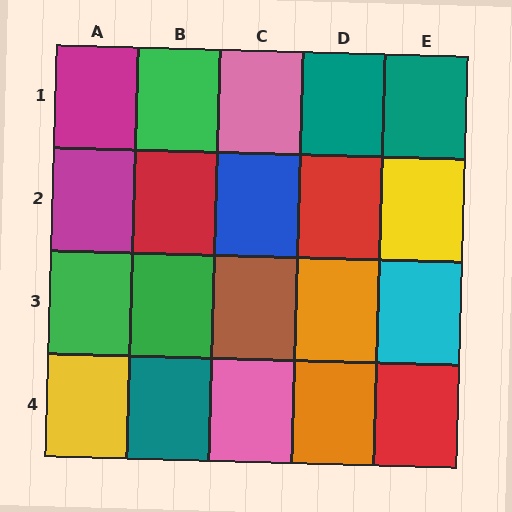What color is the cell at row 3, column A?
Green.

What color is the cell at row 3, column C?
Brown.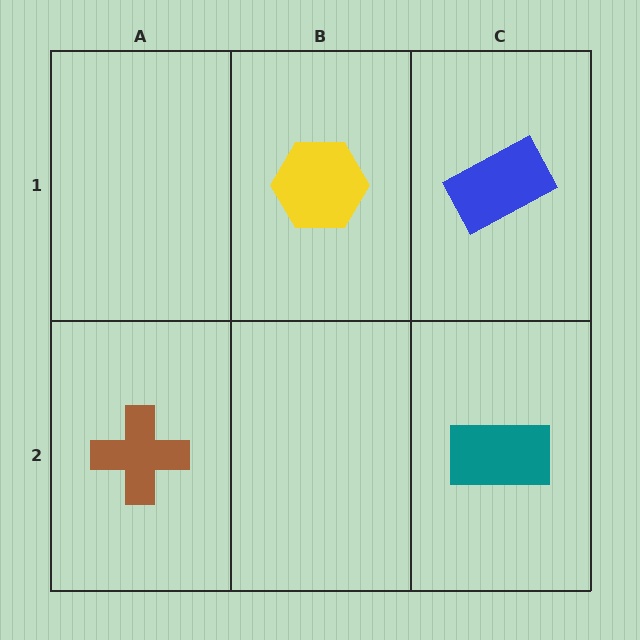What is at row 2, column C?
A teal rectangle.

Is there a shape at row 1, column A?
No, that cell is empty.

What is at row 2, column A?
A brown cross.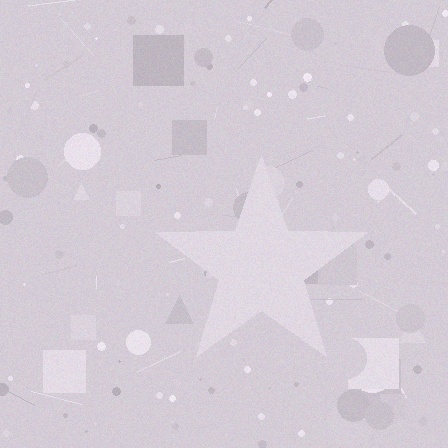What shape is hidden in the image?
A star is hidden in the image.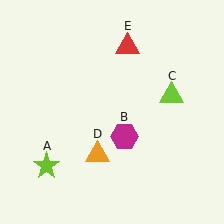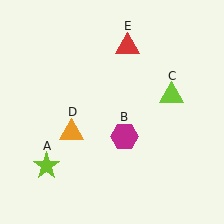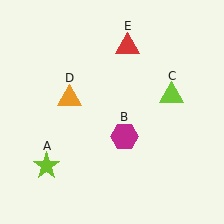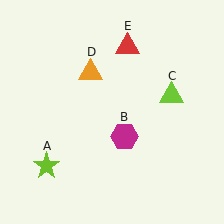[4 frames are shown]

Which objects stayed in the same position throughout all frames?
Lime star (object A) and magenta hexagon (object B) and lime triangle (object C) and red triangle (object E) remained stationary.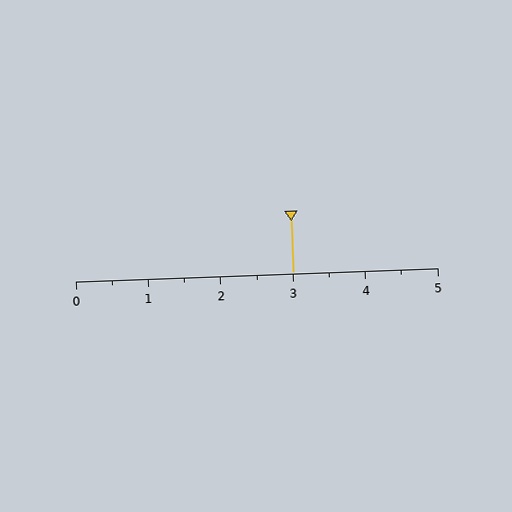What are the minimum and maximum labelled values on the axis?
The axis runs from 0 to 5.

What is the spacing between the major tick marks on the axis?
The major ticks are spaced 1 apart.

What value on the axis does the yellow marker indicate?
The marker indicates approximately 3.